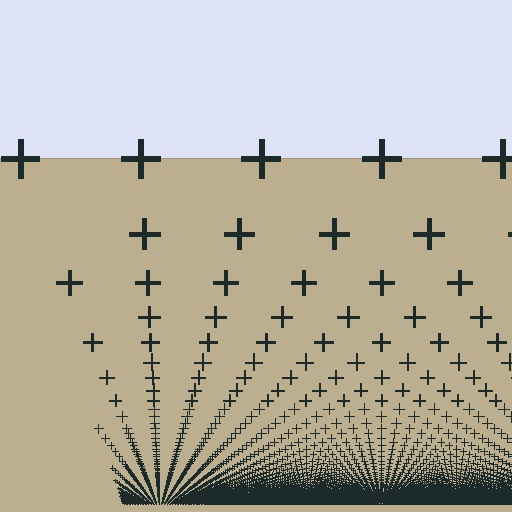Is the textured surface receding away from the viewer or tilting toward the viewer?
The surface appears to tilt toward the viewer. Texture elements get larger and sparser toward the top.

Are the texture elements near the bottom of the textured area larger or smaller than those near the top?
Smaller. The gradient is inverted — elements near the bottom are smaller and denser.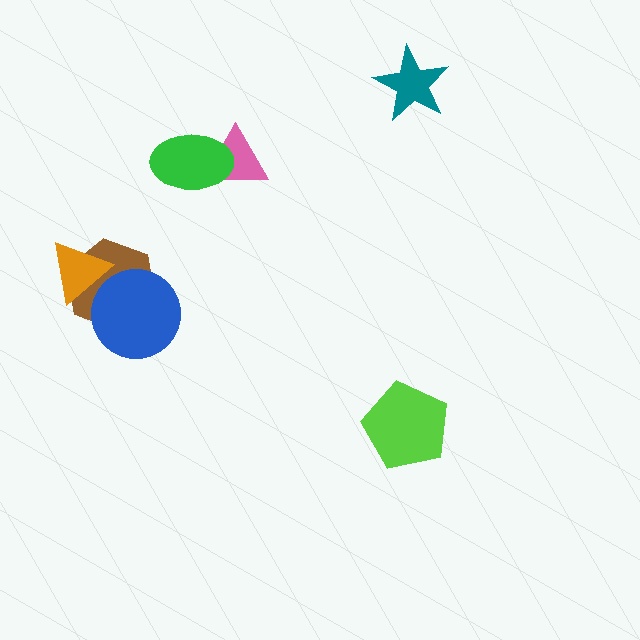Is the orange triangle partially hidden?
Yes, it is partially covered by another shape.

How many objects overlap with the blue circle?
2 objects overlap with the blue circle.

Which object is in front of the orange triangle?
The blue circle is in front of the orange triangle.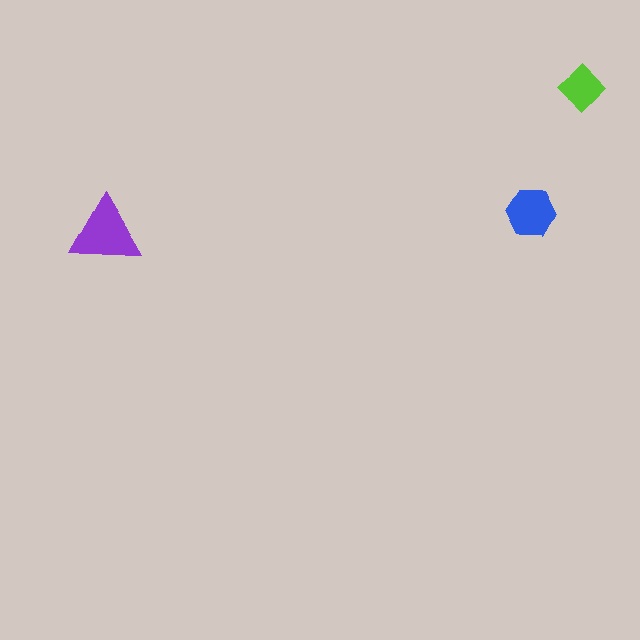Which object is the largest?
The purple triangle.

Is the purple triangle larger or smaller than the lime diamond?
Larger.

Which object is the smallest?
The lime diamond.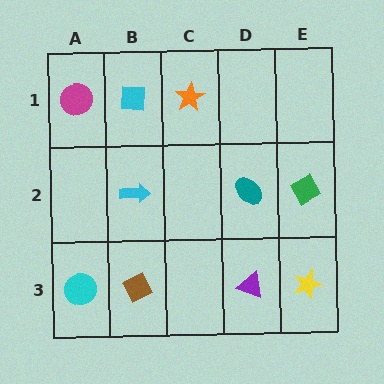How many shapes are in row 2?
3 shapes.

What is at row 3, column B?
A brown diamond.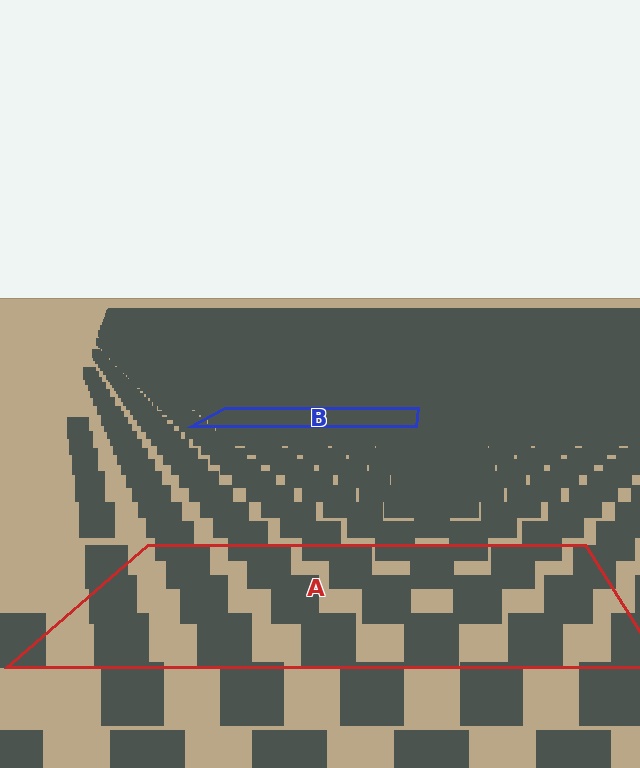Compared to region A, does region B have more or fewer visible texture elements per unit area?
Region B has more texture elements per unit area — they are packed more densely because it is farther away.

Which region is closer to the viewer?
Region A is closer. The texture elements there are larger and more spread out.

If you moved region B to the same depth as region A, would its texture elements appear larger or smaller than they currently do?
They would appear larger. At a closer depth, the same texture elements are projected at a bigger on-screen size.